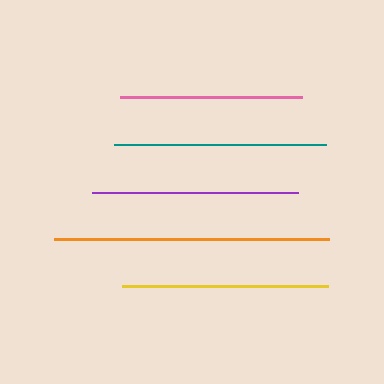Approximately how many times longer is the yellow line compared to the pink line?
The yellow line is approximately 1.1 times the length of the pink line.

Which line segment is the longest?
The orange line is the longest at approximately 274 pixels.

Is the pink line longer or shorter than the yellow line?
The yellow line is longer than the pink line.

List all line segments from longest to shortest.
From longest to shortest: orange, teal, purple, yellow, pink.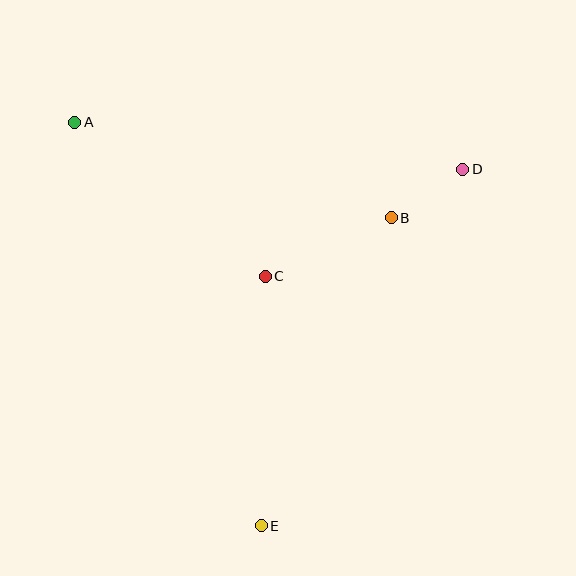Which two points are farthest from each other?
Points A and E are farthest from each other.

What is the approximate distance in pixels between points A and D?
The distance between A and D is approximately 391 pixels.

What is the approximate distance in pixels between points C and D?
The distance between C and D is approximately 225 pixels.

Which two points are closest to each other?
Points B and D are closest to each other.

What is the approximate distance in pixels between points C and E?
The distance between C and E is approximately 249 pixels.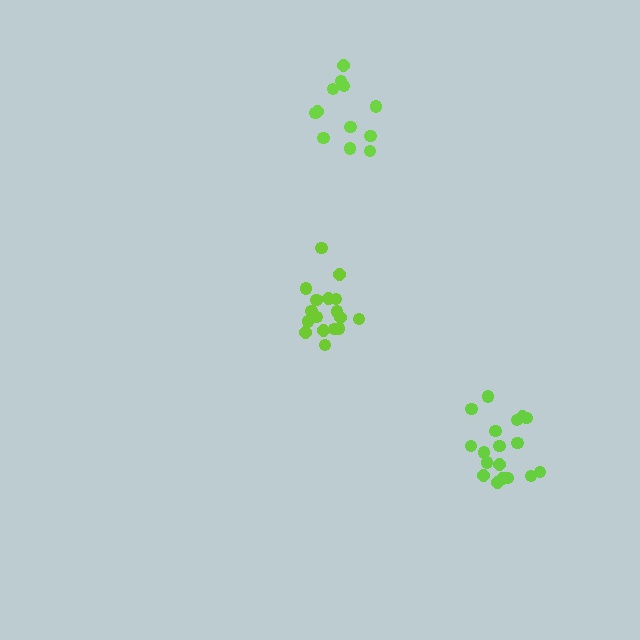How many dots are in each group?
Group 1: 12 dots, Group 2: 18 dots, Group 3: 18 dots (48 total).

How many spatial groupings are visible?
There are 3 spatial groupings.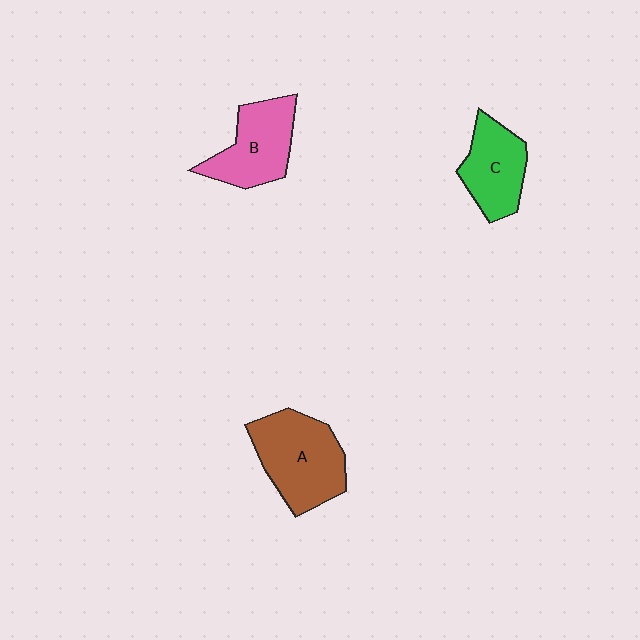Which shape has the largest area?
Shape A (brown).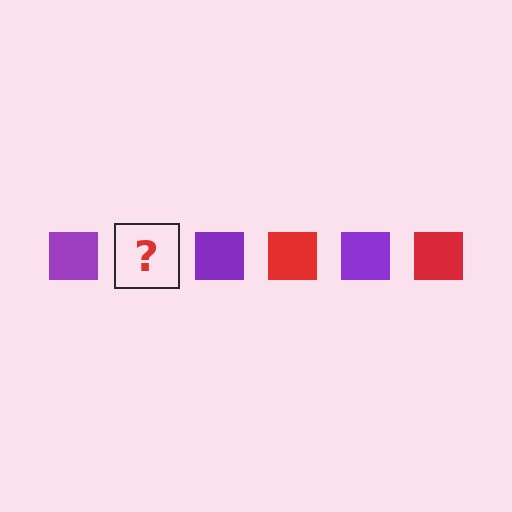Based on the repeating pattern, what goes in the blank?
The blank should be a red square.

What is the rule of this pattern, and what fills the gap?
The rule is that the pattern cycles through purple, red squares. The gap should be filled with a red square.